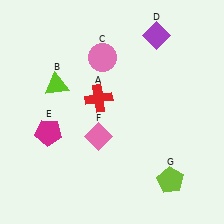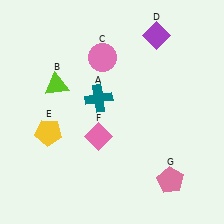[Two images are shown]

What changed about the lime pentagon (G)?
In Image 1, G is lime. In Image 2, it changed to pink.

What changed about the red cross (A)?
In Image 1, A is red. In Image 2, it changed to teal.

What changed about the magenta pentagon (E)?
In Image 1, E is magenta. In Image 2, it changed to yellow.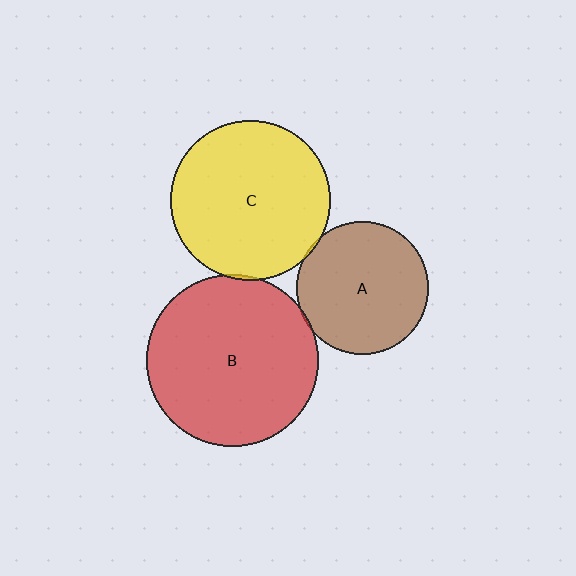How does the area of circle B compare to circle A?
Approximately 1.7 times.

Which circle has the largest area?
Circle B (red).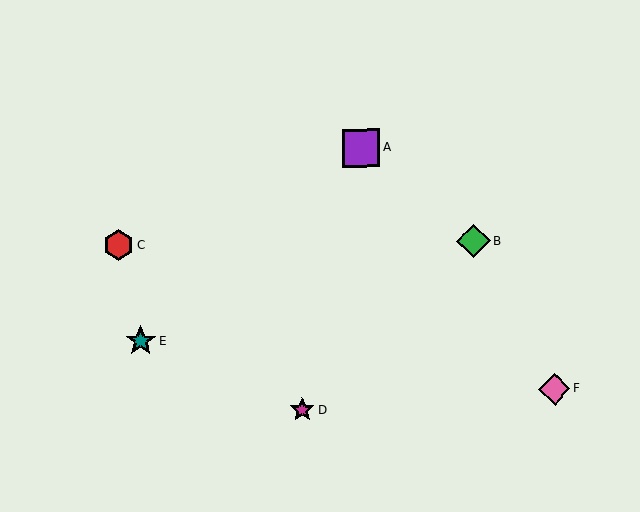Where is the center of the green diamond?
The center of the green diamond is at (473, 241).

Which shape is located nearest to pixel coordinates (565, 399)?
The pink diamond (labeled F) at (555, 389) is nearest to that location.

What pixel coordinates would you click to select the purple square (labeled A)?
Click at (361, 148) to select the purple square A.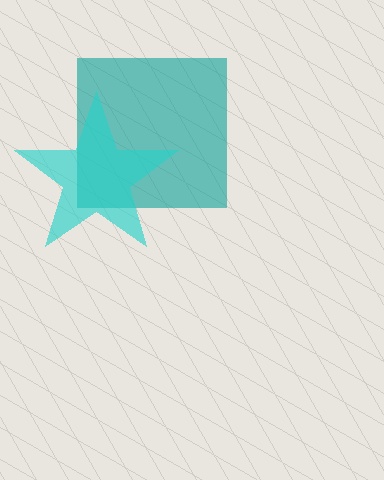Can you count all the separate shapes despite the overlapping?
Yes, there are 2 separate shapes.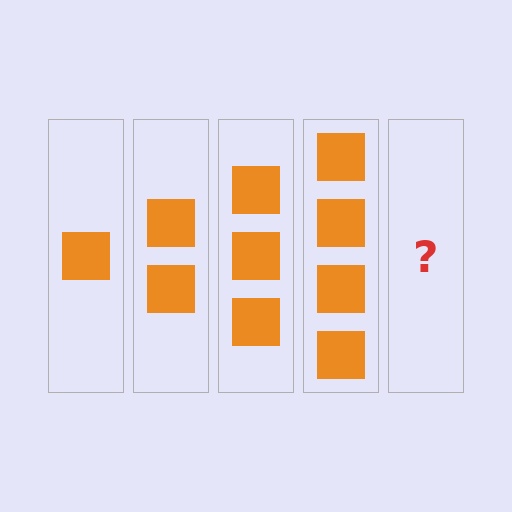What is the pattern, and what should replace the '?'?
The pattern is that each step adds one more square. The '?' should be 5 squares.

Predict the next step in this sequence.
The next step is 5 squares.